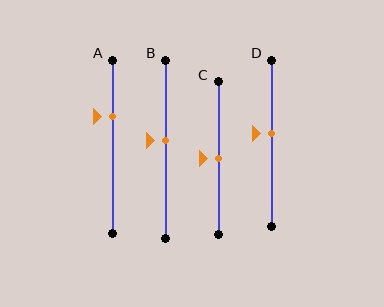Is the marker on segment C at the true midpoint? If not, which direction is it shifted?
Yes, the marker on segment C is at the true midpoint.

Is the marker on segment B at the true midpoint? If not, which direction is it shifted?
No, the marker on segment B is shifted upward by about 5% of the segment length.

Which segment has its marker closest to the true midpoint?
Segment C has its marker closest to the true midpoint.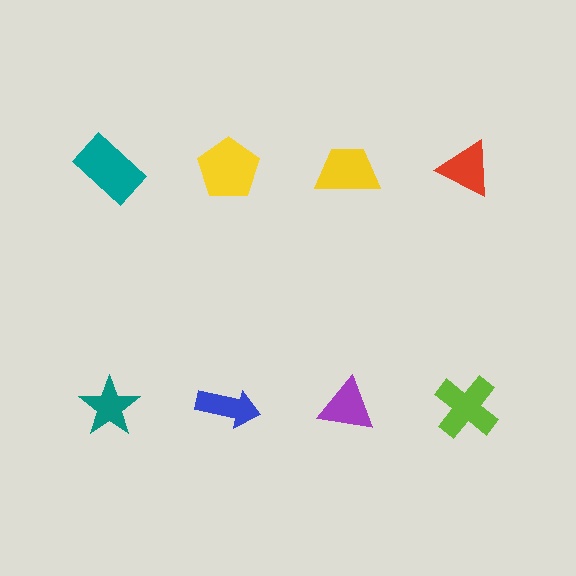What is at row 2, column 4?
A lime cross.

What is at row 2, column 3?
A purple triangle.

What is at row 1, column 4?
A red triangle.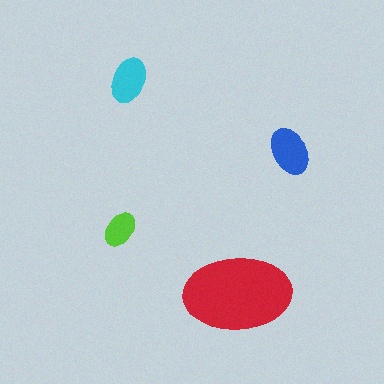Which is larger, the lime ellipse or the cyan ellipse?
The cyan one.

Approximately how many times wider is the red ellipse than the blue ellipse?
About 2 times wider.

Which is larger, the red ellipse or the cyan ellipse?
The red one.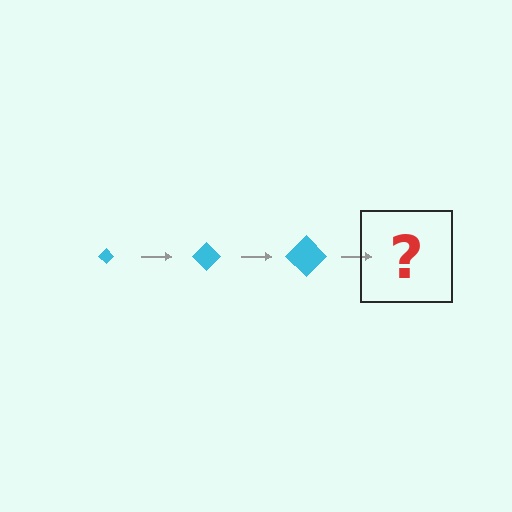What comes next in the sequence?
The next element should be a cyan diamond, larger than the previous one.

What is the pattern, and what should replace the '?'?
The pattern is that the diamond gets progressively larger each step. The '?' should be a cyan diamond, larger than the previous one.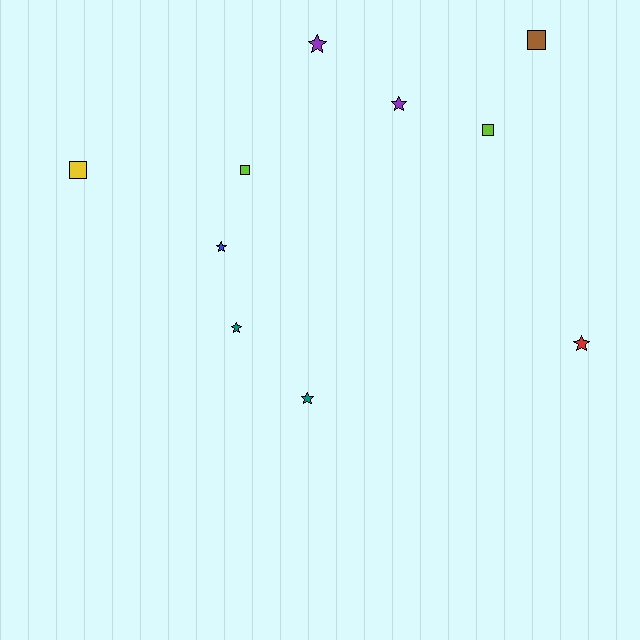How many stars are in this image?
There are 6 stars.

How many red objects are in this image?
There is 1 red object.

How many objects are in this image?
There are 10 objects.